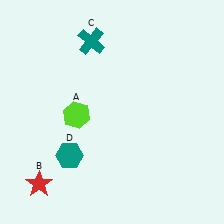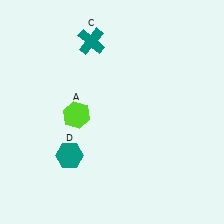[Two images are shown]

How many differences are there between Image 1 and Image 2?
There is 1 difference between the two images.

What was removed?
The red star (B) was removed in Image 2.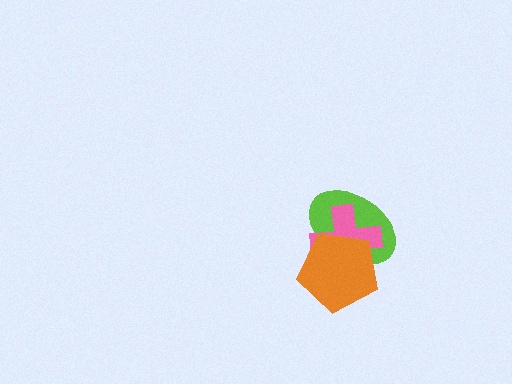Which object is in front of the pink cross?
The orange pentagon is in front of the pink cross.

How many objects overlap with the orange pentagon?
2 objects overlap with the orange pentagon.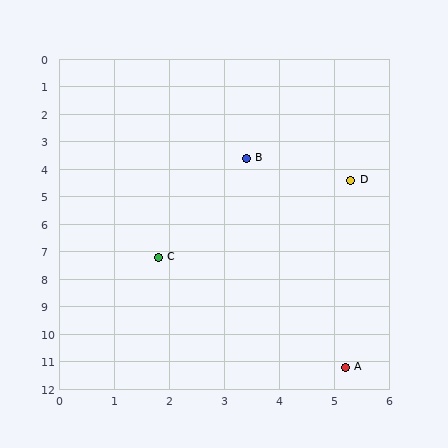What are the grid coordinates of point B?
Point B is at approximately (3.4, 3.6).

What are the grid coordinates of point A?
Point A is at approximately (5.2, 11.2).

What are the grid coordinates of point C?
Point C is at approximately (1.8, 7.2).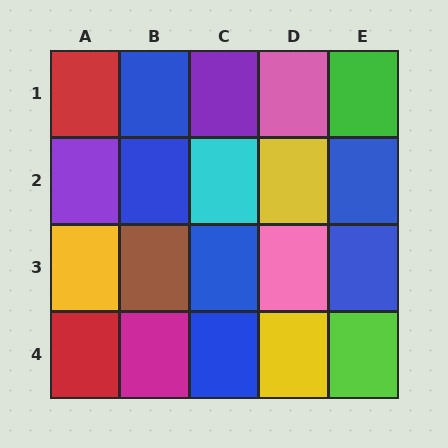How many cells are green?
1 cell is green.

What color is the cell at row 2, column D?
Yellow.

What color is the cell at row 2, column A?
Purple.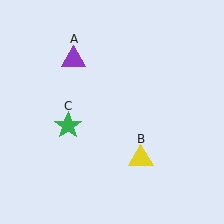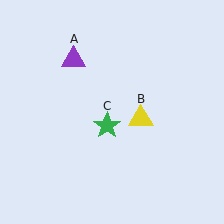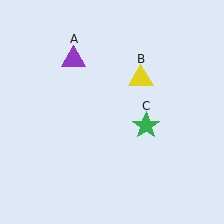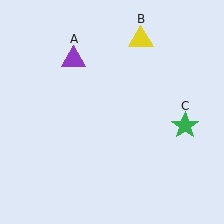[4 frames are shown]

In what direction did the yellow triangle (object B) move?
The yellow triangle (object B) moved up.